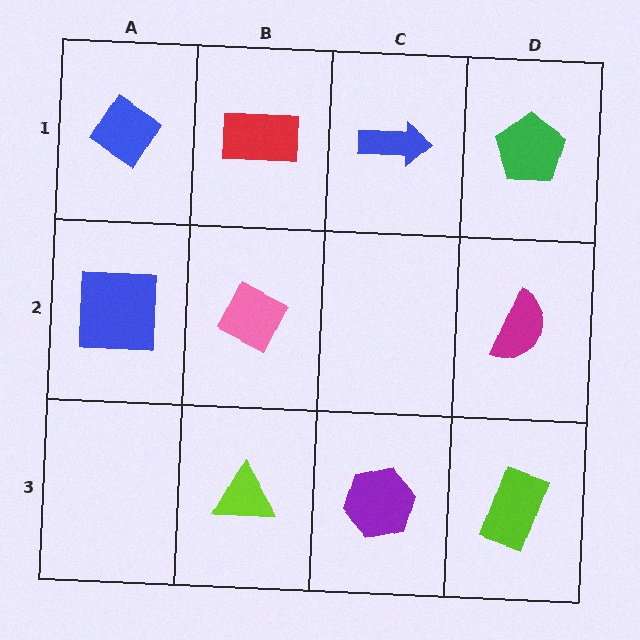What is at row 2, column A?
A blue square.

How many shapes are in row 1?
4 shapes.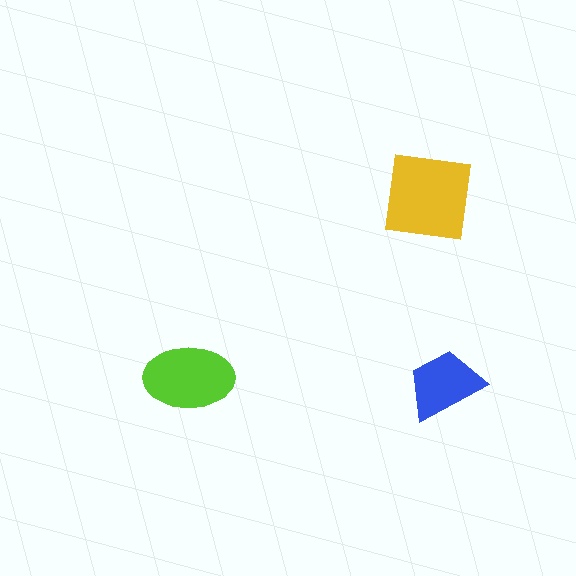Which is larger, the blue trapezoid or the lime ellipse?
The lime ellipse.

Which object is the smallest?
The blue trapezoid.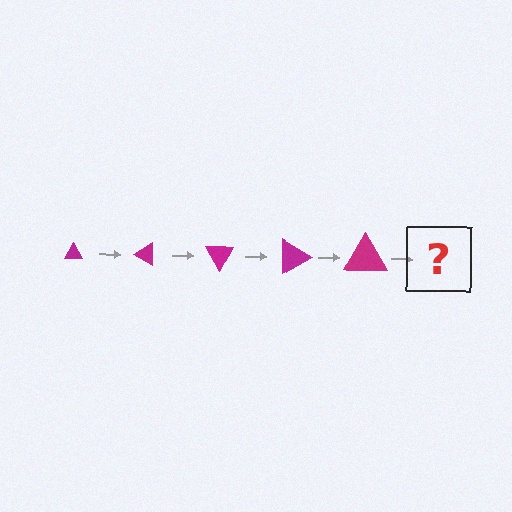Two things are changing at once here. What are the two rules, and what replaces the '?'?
The two rules are that the triangle grows larger each step and it rotates 30 degrees each step. The '?' should be a triangle, larger than the previous one and rotated 150 degrees from the start.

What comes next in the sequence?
The next element should be a triangle, larger than the previous one and rotated 150 degrees from the start.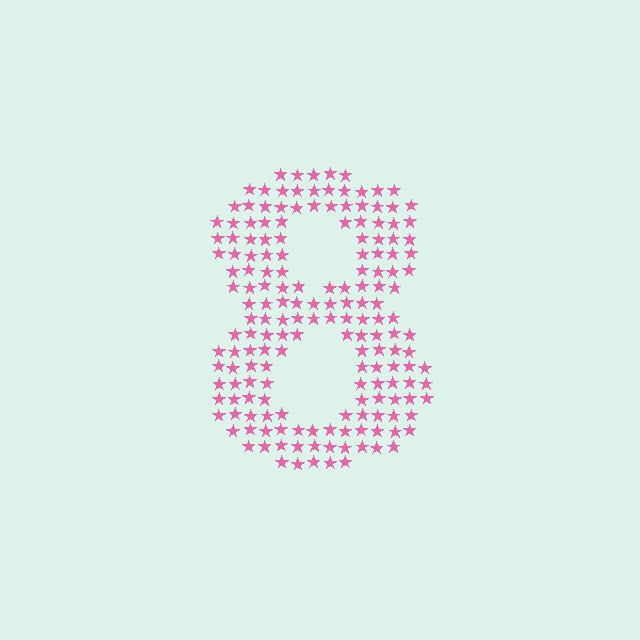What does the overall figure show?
The overall figure shows the digit 8.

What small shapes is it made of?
It is made of small stars.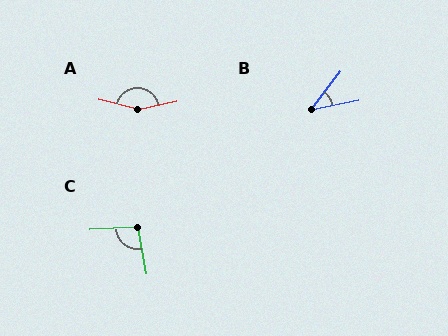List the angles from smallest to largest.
B (41°), C (97°), A (154°).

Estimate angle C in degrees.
Approximately 97 degrees.